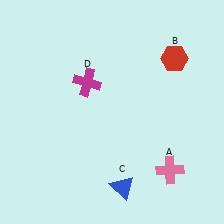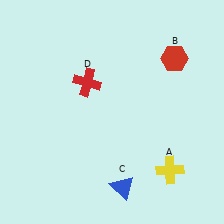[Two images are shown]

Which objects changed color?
A changed from pink to yellow. D changed from magenta to red.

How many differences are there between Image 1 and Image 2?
There are 2 differences between the two images.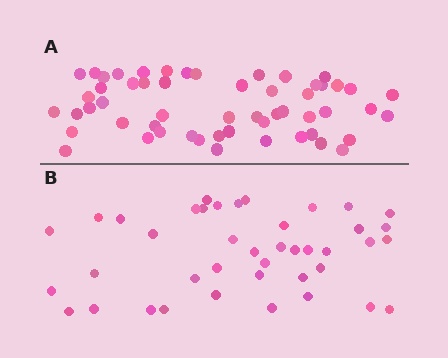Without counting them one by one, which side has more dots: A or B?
Region A (the top region) has more dots.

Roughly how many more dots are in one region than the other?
Region A has approximately 15 more dots than region B.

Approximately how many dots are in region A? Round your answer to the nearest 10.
About 60 dots. (The exact count is 55, which rounds to 60.)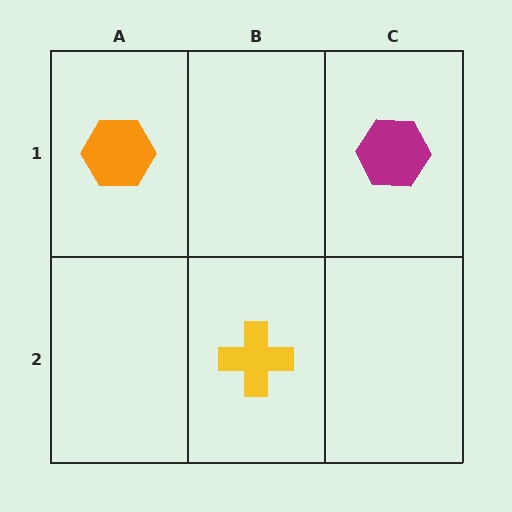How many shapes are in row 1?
2 shapes.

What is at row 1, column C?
A magenta hexagon.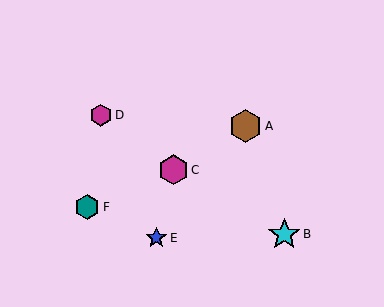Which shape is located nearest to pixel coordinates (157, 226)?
The blue star (labeled E) at (156, 238) is nearest to that location.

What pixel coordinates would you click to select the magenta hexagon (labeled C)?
Click at (173, 170) to select the magenta hexagon C.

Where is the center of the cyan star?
The center of the cyan star is at (284, 234).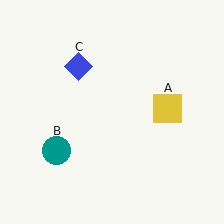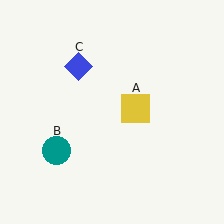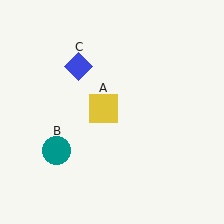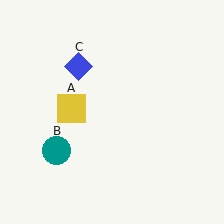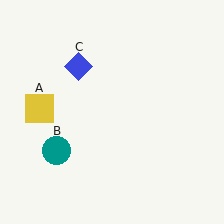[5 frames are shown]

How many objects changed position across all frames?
1 object changed position: yellow square (object A).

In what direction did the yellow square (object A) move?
The yellow square (object A) moved left.